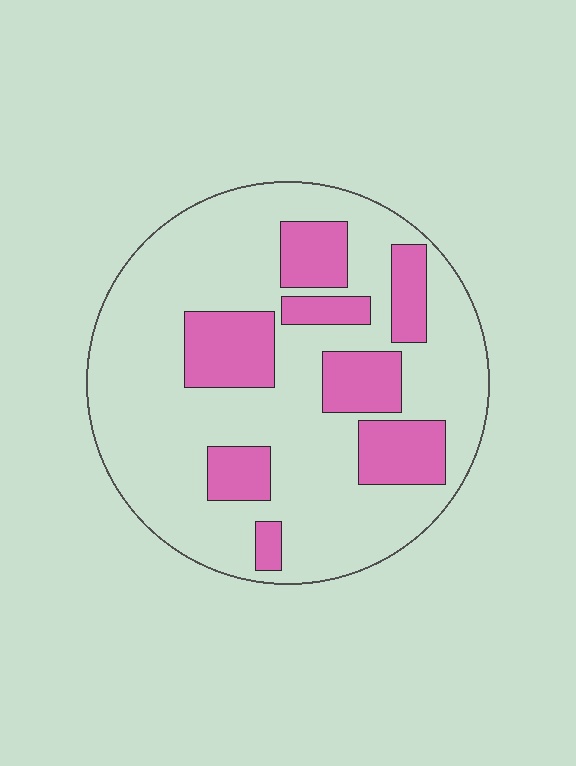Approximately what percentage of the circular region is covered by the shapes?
Approximately 25%.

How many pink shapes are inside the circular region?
8.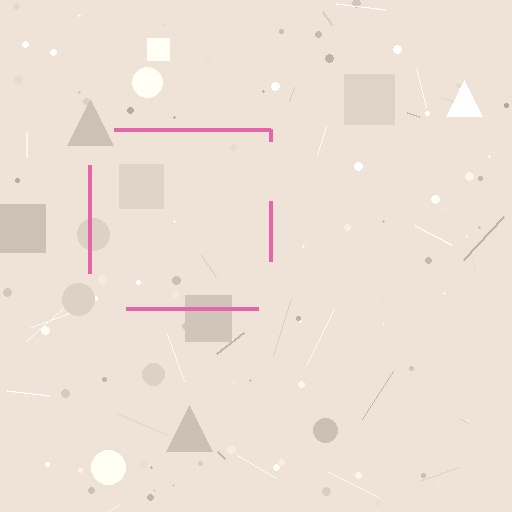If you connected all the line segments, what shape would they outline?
They would outline a square.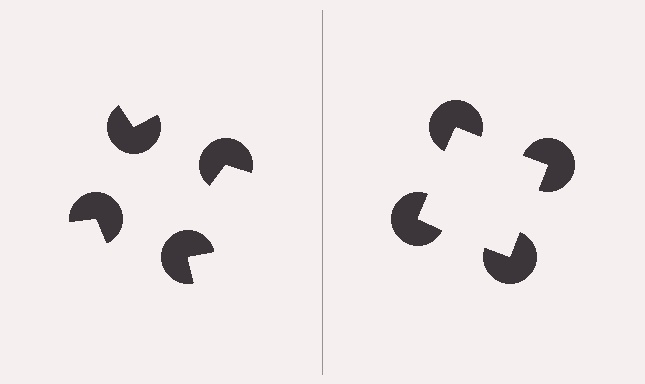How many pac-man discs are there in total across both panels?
8 — 4 on each side.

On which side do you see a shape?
An illusory square appears on the right side. On the left side the wedge cuts are rotated, so no coherent shape forms.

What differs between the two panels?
The pac-man discs are positioned identically on both sides; only the wedge orientations differ. On the right they align to a square; on the left they are misaligned.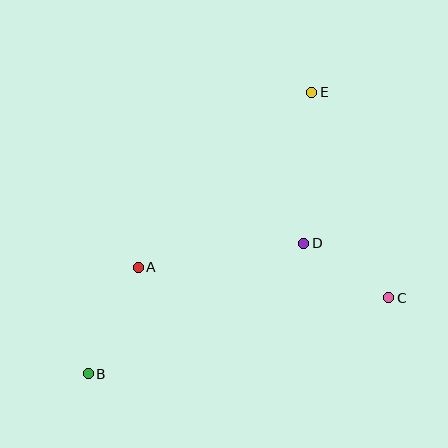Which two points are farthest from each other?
Points B and E are farthest from each other.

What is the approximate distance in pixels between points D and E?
The distance between D and E is approximately 151 pixels.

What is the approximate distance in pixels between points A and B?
The distance between A and B is approximately 118 pixels.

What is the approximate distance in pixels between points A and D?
The distance between A and D is approximately 167 pixels.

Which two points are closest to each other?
Points C and D are closest to each other.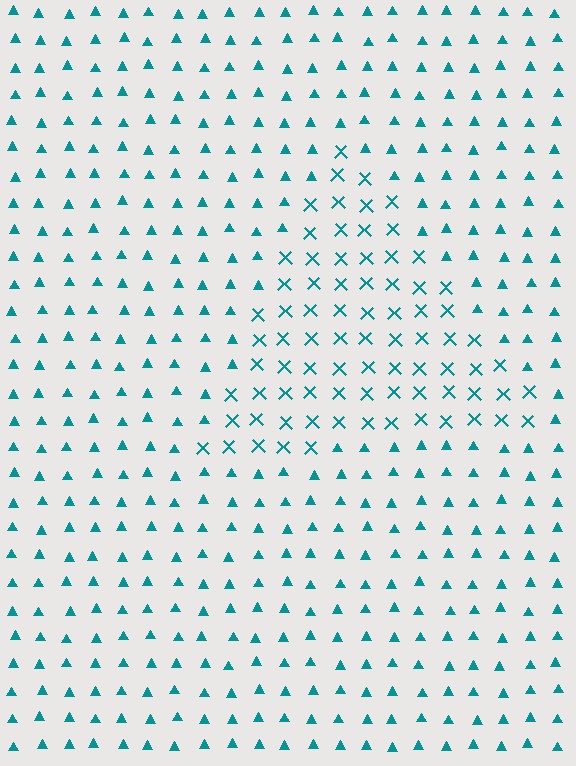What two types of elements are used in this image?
The image uses X marks inside the triangle region and triangles outside it.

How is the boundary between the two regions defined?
The boundary is defined by a change in element shape: X marks inside vs. triangles outside. All elements share the same color and spacing.